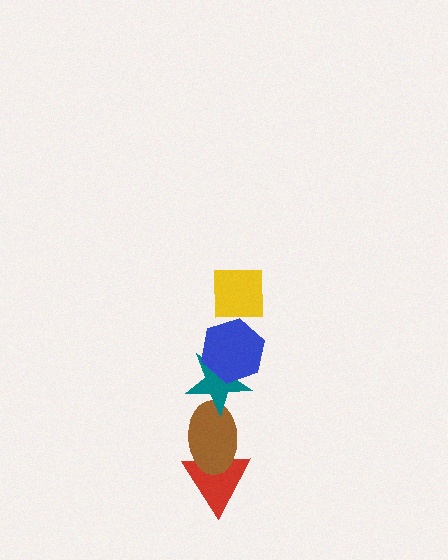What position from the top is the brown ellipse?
The brown ellipse is 4th from the top.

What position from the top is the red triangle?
The red triangle is 5th from the top.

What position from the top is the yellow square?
The yellow square is 1st from the top.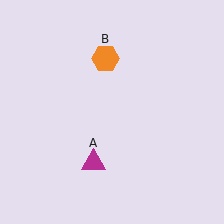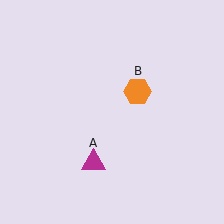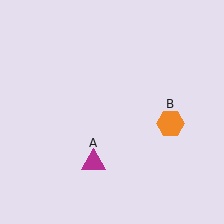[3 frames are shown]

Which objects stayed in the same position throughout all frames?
Magenta triangle (object A) remained stationary.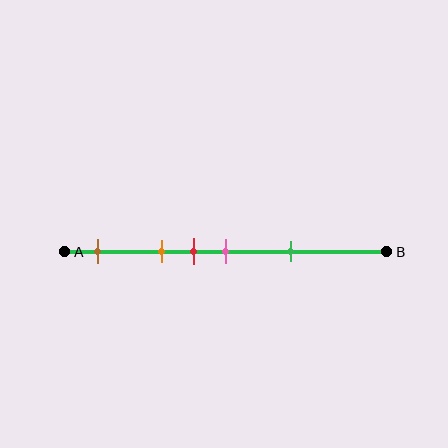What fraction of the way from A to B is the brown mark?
The brown mark is approximately 10% (0.1) of the way from A to B.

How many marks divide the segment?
There are 5 marks dividing the segment.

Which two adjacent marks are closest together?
The red and pink marks are the closest adjacent pair.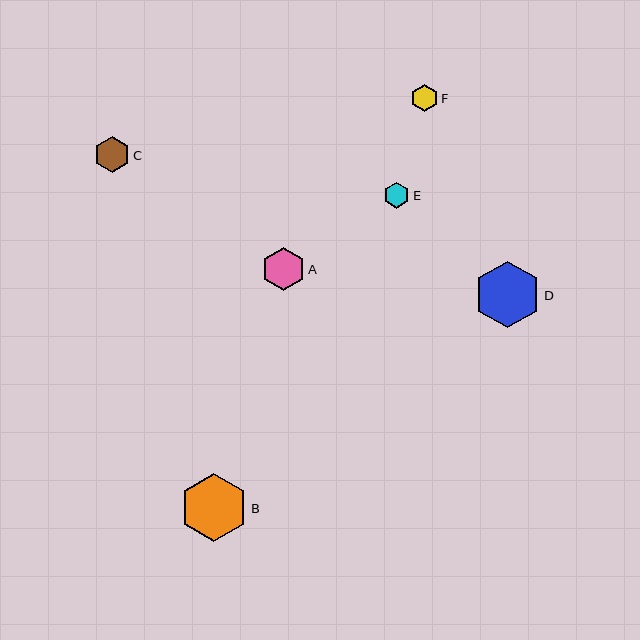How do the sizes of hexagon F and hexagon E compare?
Hexagon F and hexagon E are approximately the same size.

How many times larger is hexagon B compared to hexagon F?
Hexagon B is approximately 2.5 times the size of hexagon F.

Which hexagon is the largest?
Hexagon B is the largest with a size of approximately 68 pixels.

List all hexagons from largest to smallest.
From largest to smallest: B, D, A, C, F, E.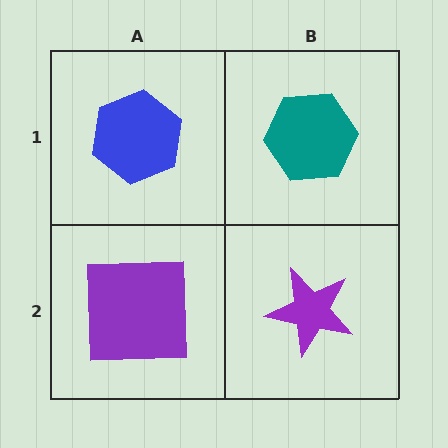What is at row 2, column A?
A purple square.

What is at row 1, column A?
A blue hexagon.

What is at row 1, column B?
A teal hexagon.